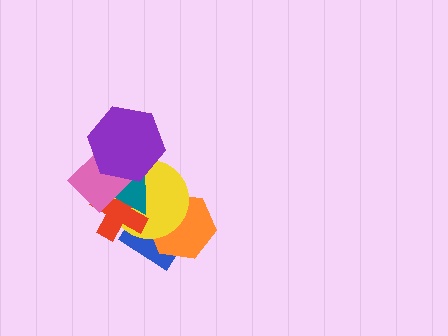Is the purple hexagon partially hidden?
No, no other shape covers it.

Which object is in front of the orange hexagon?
The yellow circle is in front of the orange hexagon.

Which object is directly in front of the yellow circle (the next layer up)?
The red cross is directly in front of the yellow circle.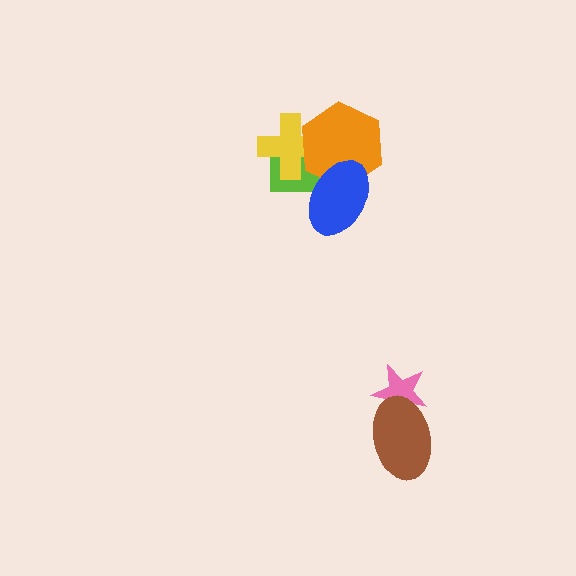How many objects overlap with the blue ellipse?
2 objects overlap with the blue ellipse.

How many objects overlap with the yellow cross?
2 objects overlap with the yellow cross.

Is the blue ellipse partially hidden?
No, no other shape covers it.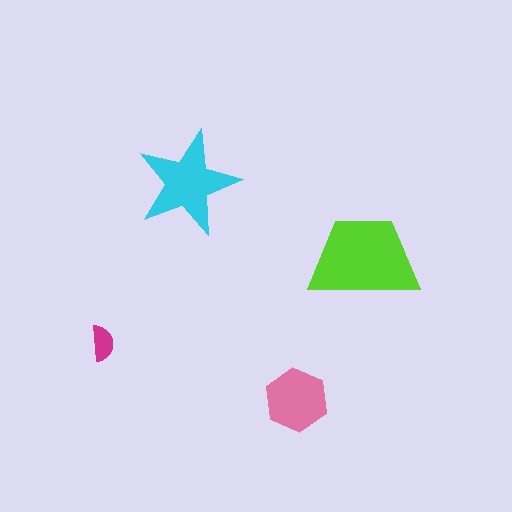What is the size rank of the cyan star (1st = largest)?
2nd.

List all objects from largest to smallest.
The lime trapezoid, the cyan star, the pink hexagon, the magenta semicircle.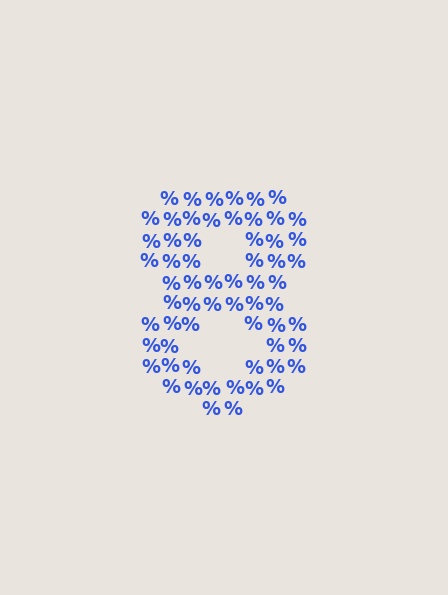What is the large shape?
The large shape is the digit 8.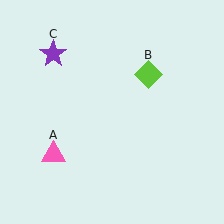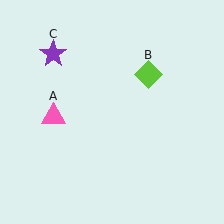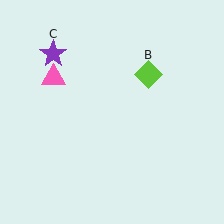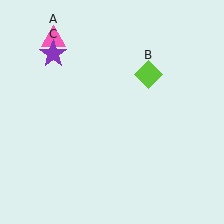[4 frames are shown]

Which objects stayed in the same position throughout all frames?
Lime diamond (object B) and purple star (object C) remained stationary.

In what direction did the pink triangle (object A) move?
The pink triangle (object A) moved up.